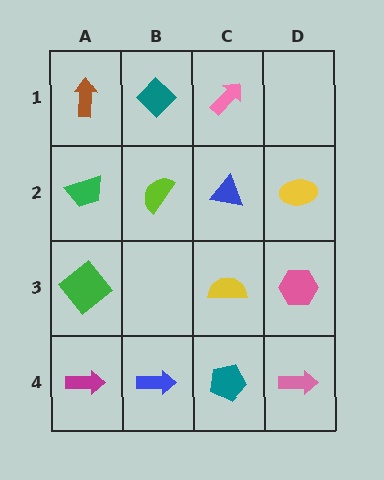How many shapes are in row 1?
3 shapes.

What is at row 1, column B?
A teal diamond.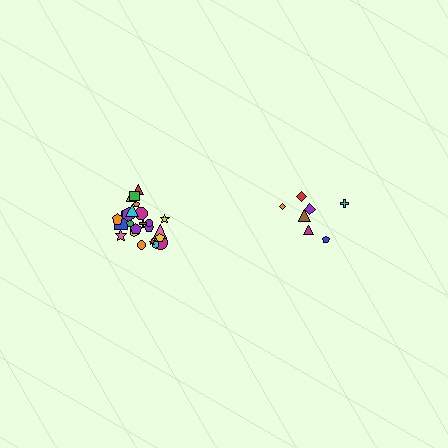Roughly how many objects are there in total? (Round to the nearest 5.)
Roughly 30 objects in total.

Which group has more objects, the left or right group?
The left group.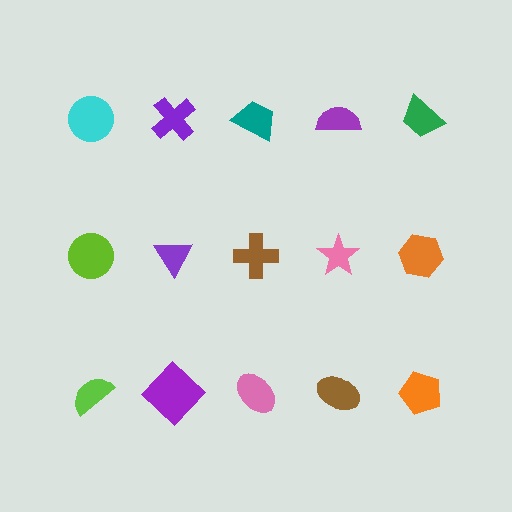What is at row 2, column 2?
A purple triangle.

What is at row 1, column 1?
A cyan circle.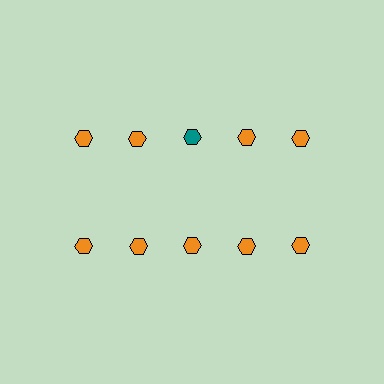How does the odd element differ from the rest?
It has a different color: teal instead of orange.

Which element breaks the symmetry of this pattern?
The teal hexagon in the top row, center column breaks the symmetry. All other shapes are orange hexagons.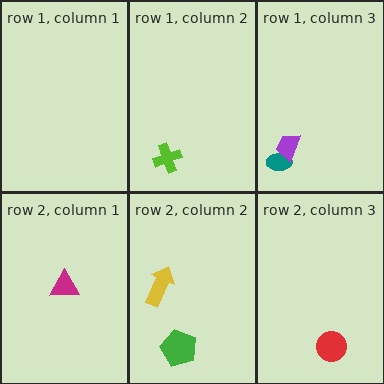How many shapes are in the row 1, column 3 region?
2.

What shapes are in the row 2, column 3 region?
The red circle.